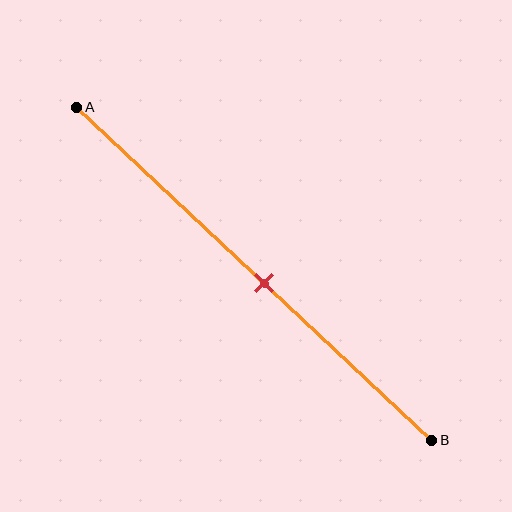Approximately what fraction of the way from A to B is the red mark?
The red mark is approximately 55% of the way from A to B.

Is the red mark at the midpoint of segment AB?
Yes, the mark is approximately at the midpoint.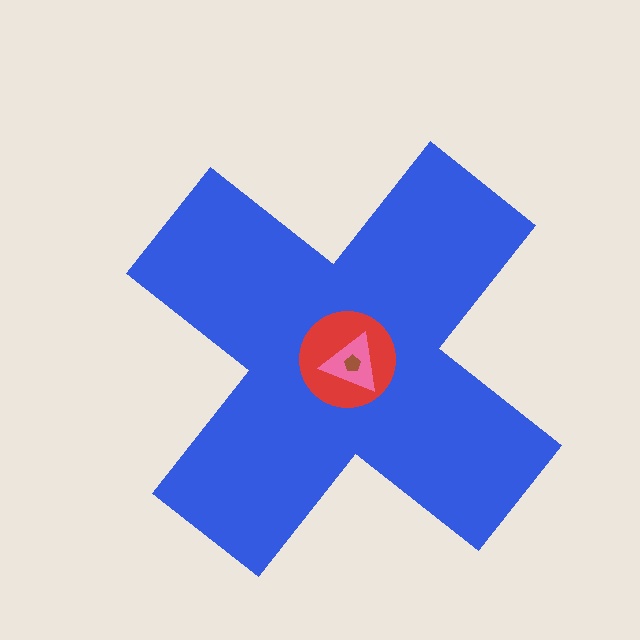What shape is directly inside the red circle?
The pink triangle.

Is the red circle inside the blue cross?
Yes.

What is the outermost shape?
The blue cross.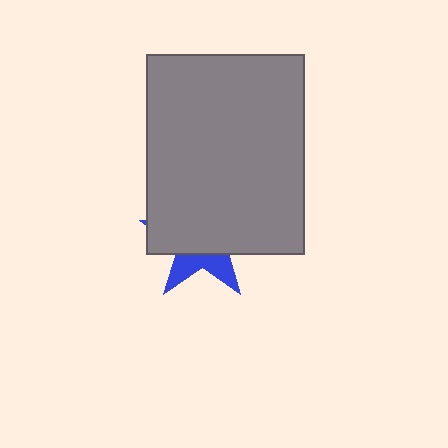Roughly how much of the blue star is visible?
A small part of it is visible (roughly 30%).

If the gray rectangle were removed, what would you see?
You would see the complete blue star.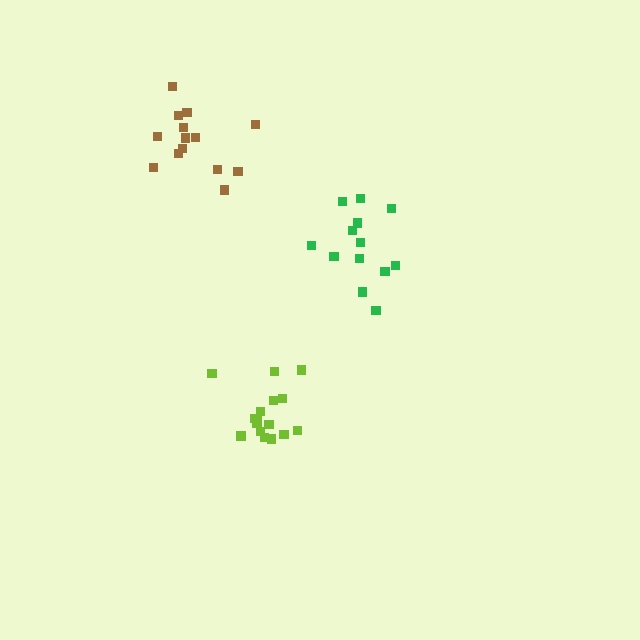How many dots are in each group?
Group 1: 13 dots, Group 2: 16 dots, Group 3: 14 dots (43 total).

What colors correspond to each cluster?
The clusters are colored: green, lime, brown.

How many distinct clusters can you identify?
There are 3 distinct clusters.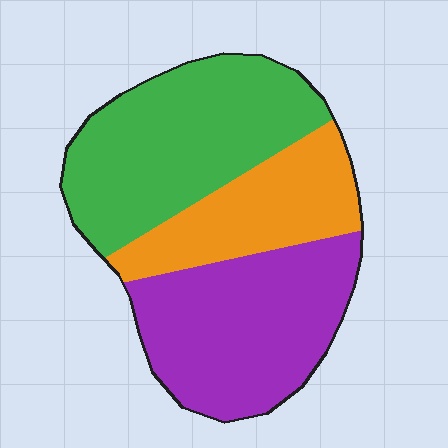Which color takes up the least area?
Orange, at roughly 25%.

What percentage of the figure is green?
Green takes up about two fifths (2/5) of the figure.